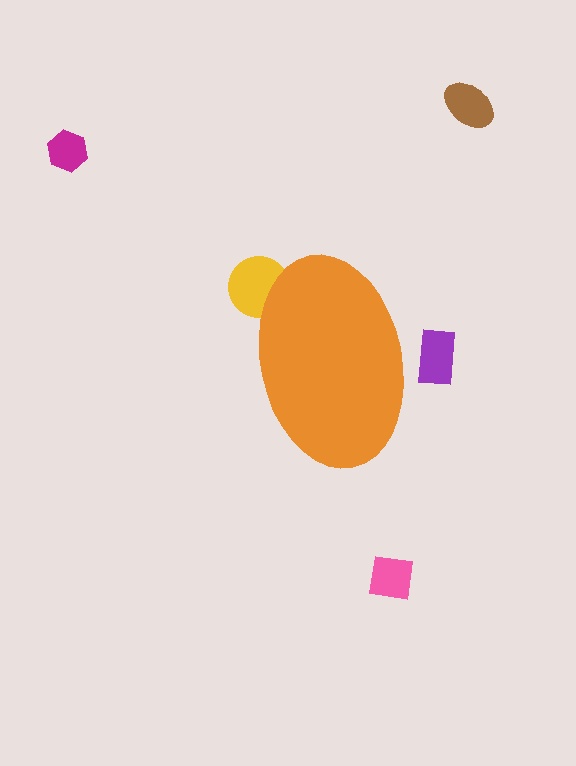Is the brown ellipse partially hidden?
No, the brown ellipse is fully visible.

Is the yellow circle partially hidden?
Yes, the yellow circle is partially hidden behind the orange ellipse.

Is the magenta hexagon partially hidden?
No, the magenta hexagon is fully visible.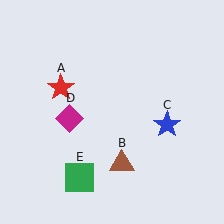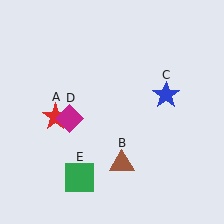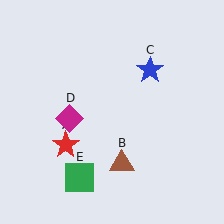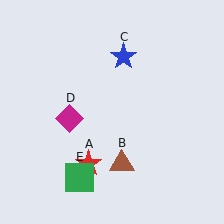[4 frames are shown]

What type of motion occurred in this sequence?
The red star (object A), blue star (object C) rotated counterclockwise around the center of the scene.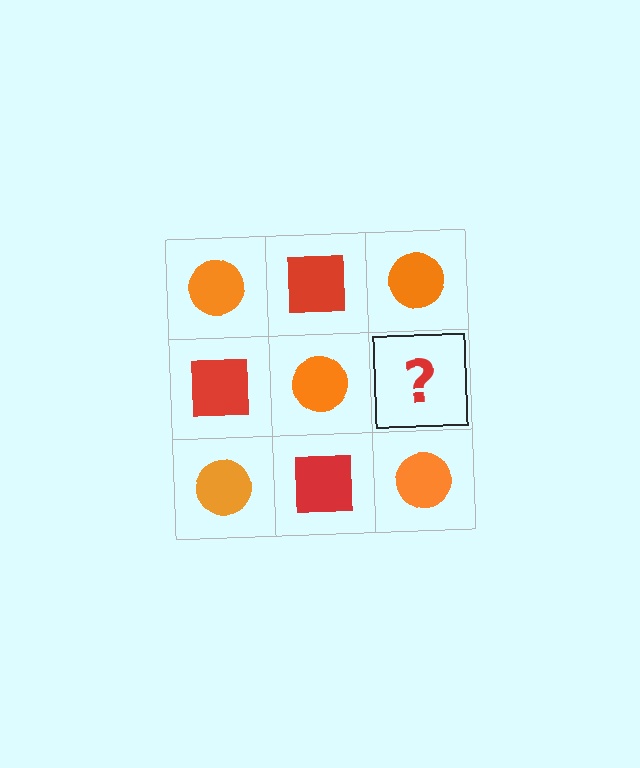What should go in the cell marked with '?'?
The missing cell should contain a red square.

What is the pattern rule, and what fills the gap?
The rule is that it alternates orange circle and red square in a checkerboard pattern. The gap should be filled with a red square.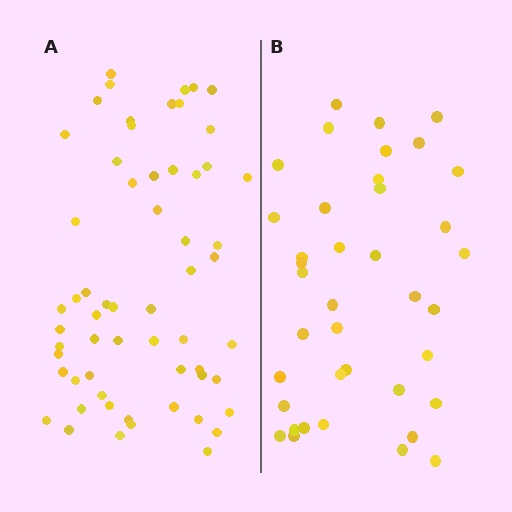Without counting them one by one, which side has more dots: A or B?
Region A (the left region) has more dots.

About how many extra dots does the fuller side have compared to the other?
Region A has approximately 20 more dots than region B.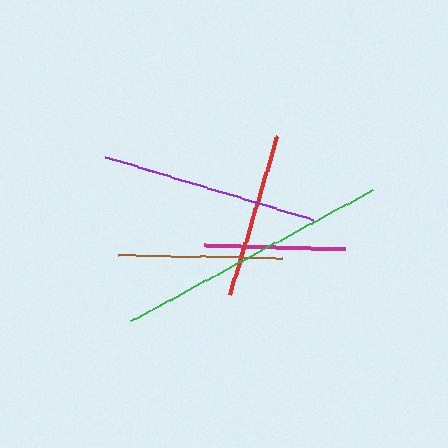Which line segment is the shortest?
The magenta line is the shortest at approximately 141 pixels.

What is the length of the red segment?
The red segment is approximately 166 pixels long.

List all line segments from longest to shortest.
From longest to shortest: green, purple, red, brown, magenta.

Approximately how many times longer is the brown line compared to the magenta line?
The brown line is approximately 1.2 times the length of the magenta line.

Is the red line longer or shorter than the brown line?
The red line is longer than the brown line.